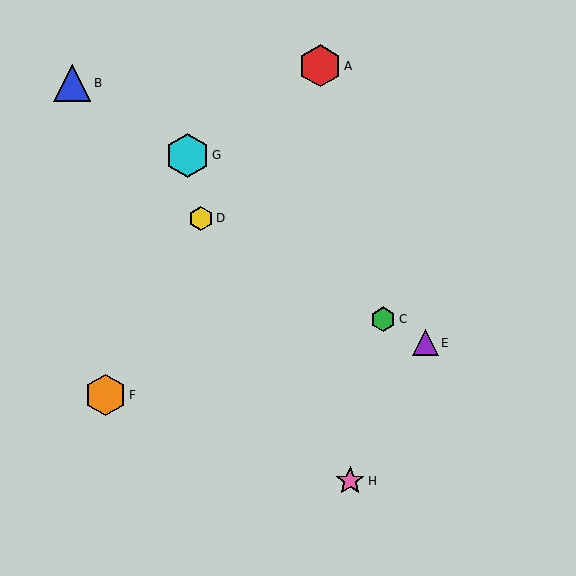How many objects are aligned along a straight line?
3 objects (C, D, E) are aligned along a straight line.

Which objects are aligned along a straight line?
Objects C, D, E are aligned along a straight line.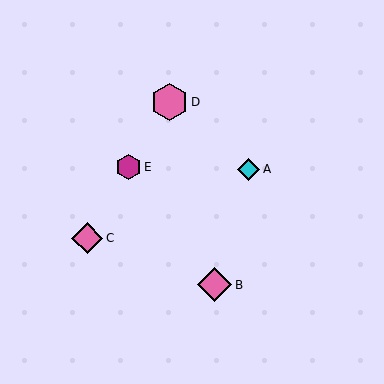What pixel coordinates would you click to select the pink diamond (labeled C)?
Click at (87, 238) to select the pink diamond C.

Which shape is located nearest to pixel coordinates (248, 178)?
The cyan diamond (labeled A) at (249, 169) is nearest to that location.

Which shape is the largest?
The pink hexagon (labeled D) is the largest.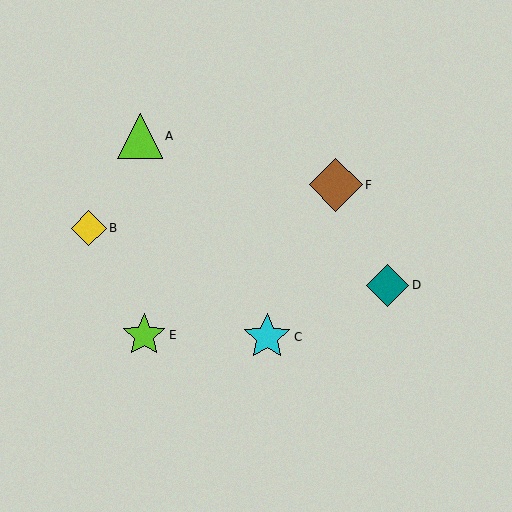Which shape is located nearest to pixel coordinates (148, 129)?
The lime triangle (labeled A) at (140, 136) is nearest to that location.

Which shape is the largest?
The brown diamond (labeled F) is the largest.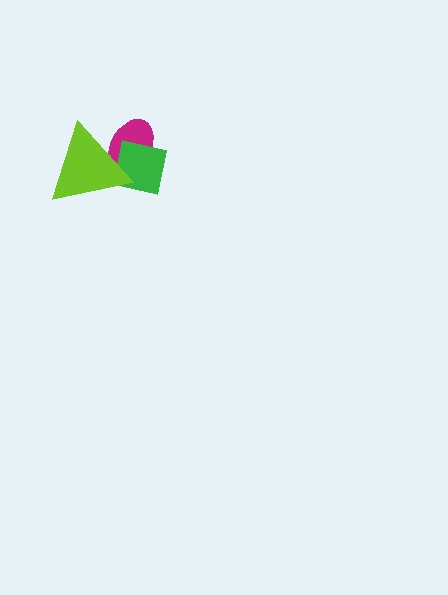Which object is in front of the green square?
The lime triangle is in front of the green square.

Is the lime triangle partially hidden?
No, no other shape covers it.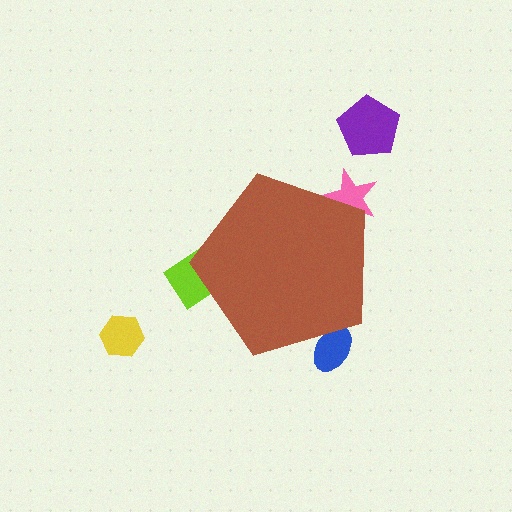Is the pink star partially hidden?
Yes, the pink star is partially hidden behind the brown pentagon.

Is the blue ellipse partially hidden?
Yes, the blue ellipse is partially hidden behind the brown pentagon.